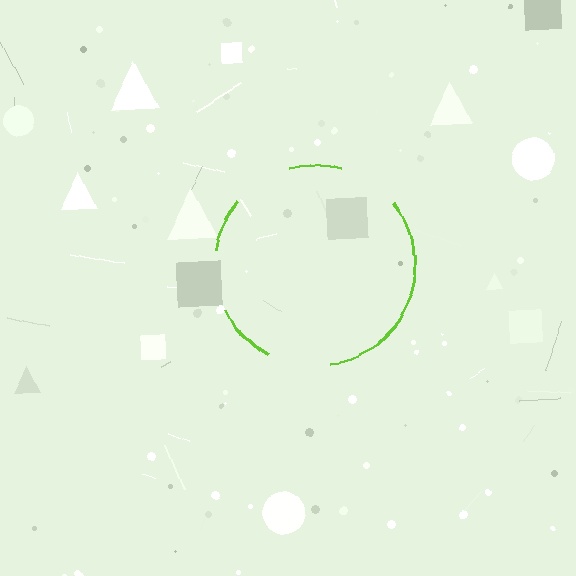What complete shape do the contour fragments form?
The contour fragments form a circle.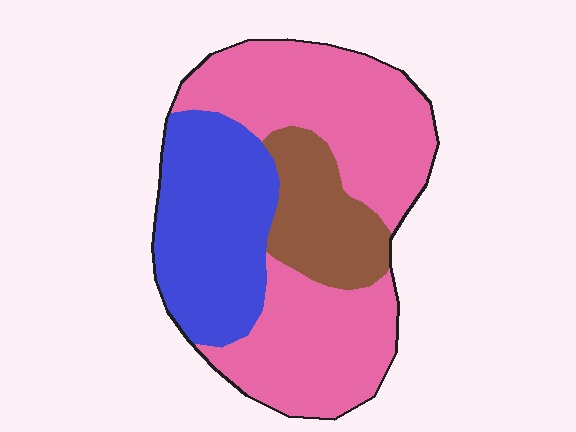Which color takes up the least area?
Brown, at roughly 15%.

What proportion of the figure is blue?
Blue covers about 30% of the figure.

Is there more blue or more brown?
Blue.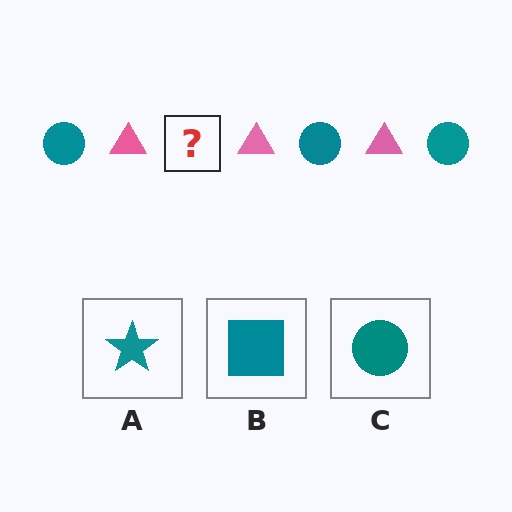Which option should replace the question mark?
Option C.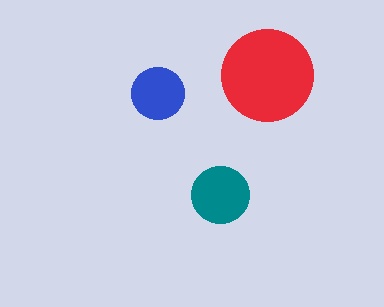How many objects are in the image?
There are 3 objects in the image.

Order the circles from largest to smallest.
the red one, the teal one, the blue one.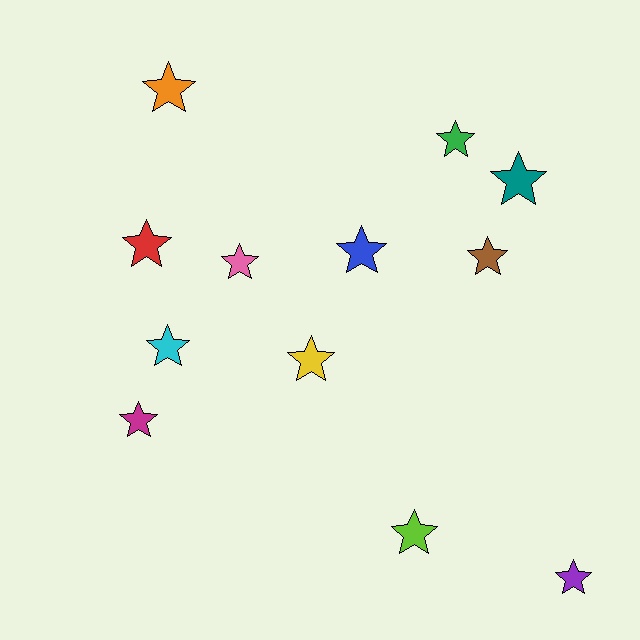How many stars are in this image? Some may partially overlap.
There are 12 stars.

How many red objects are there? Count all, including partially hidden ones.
There is 1 red object.